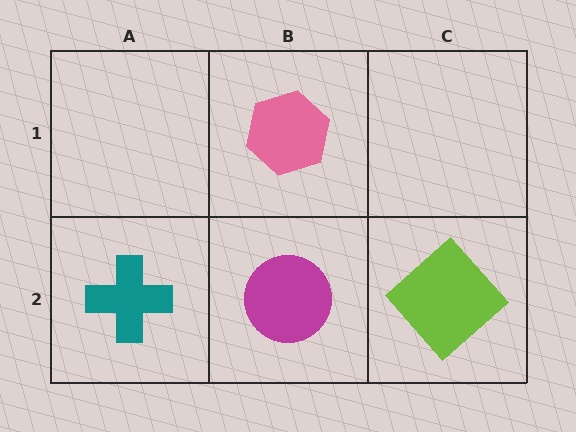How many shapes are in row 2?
3 shapes.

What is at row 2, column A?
A teal cross.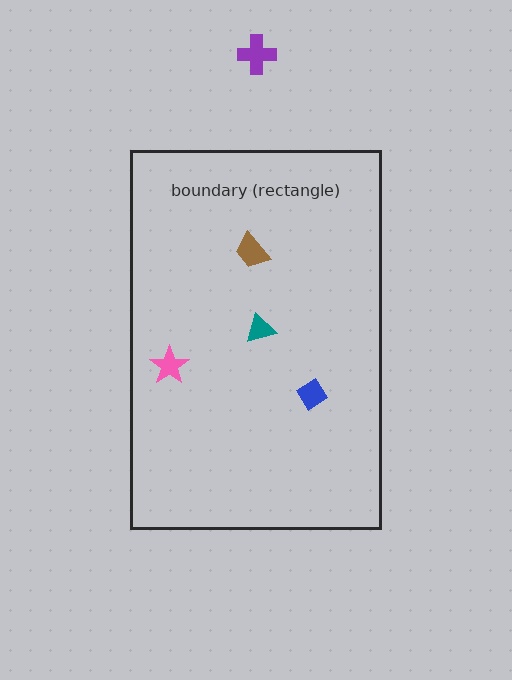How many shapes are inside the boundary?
4 inside, 1 outside.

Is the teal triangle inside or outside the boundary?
Inside.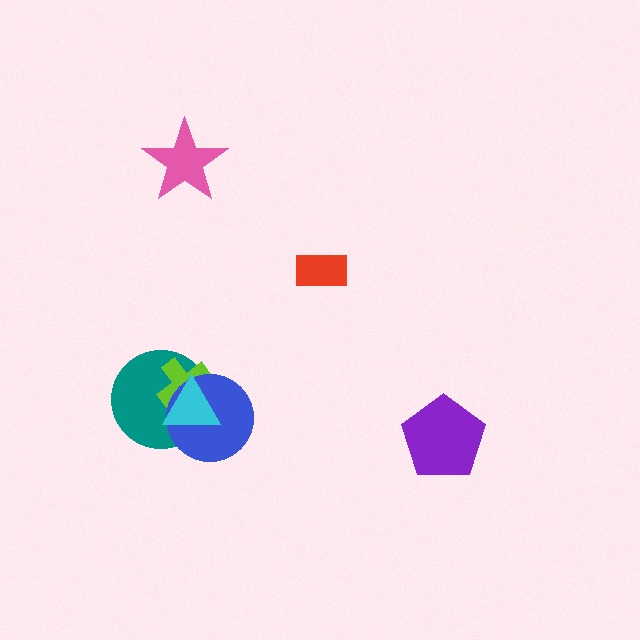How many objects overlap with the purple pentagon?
0 objects overlap with the purple pentagon.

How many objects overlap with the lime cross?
3 objects overlap with the lime cross.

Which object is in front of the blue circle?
The cyan triangle is in front of the blue circle.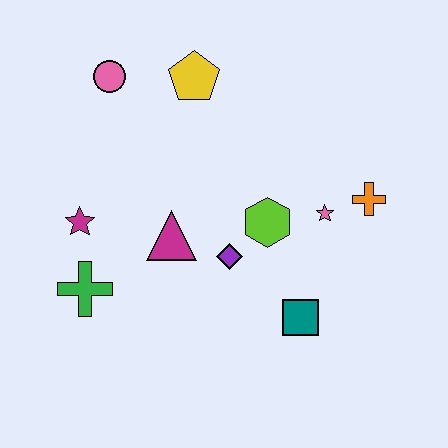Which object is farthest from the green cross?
The orange cross is farthest from the green cross.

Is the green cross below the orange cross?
Yes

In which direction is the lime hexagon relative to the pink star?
The lime hexagon is to the left of the pink star.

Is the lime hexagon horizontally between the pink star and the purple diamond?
Yes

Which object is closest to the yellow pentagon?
The pink circle is closest to the yellow pentagon.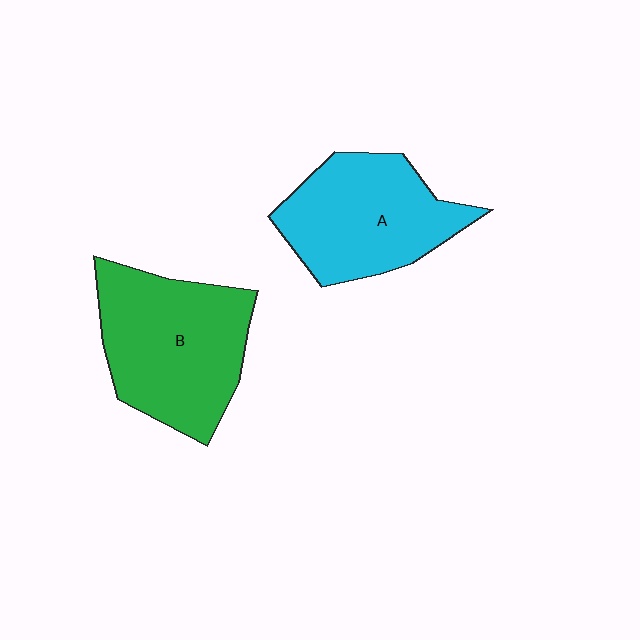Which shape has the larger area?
Shape B (green).